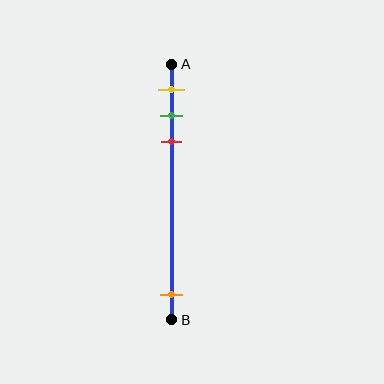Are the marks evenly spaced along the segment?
No, the marks are not evenly spaced.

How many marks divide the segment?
There are 4 marks dividing the segment.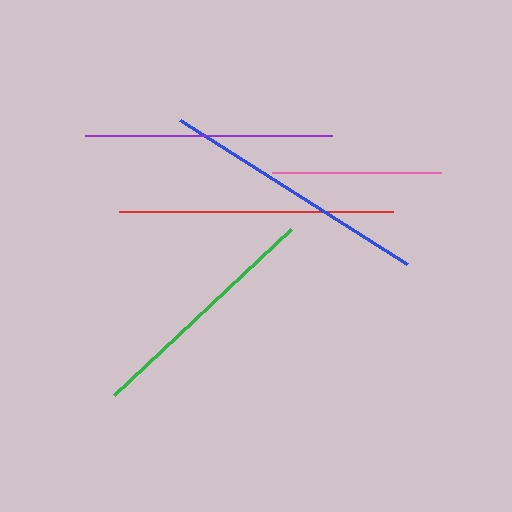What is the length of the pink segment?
The pink segment is approximately 169 pixels long.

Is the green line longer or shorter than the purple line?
The purple line is longer than the green line.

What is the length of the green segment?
The green segment is approximately 243 pixels long.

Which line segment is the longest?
The red line is the longest at approximately 274 pixels.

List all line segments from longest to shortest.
From longest to shortest: red, blue, purple, green, pink.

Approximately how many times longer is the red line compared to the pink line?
The red line is approximately 1.6 times the length of the pink line.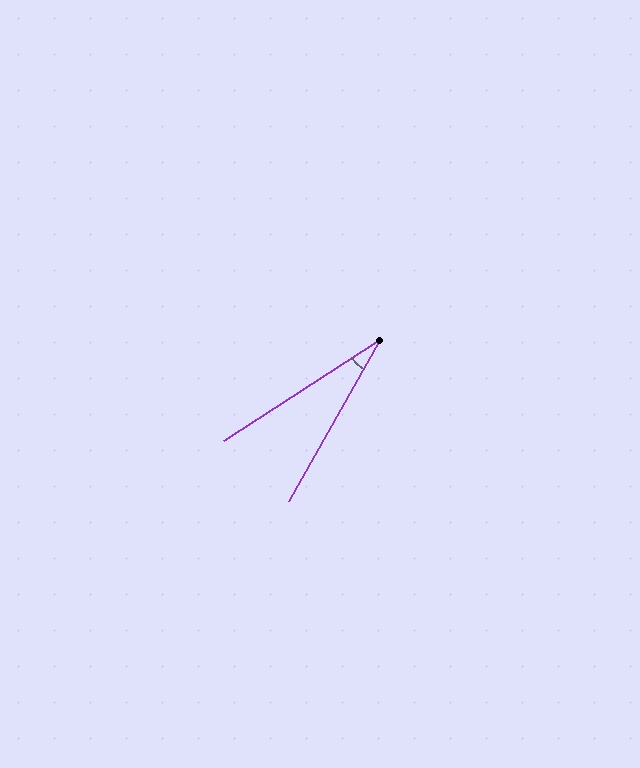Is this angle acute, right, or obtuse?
It is acute.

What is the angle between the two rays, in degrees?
Approximately 28 degrees.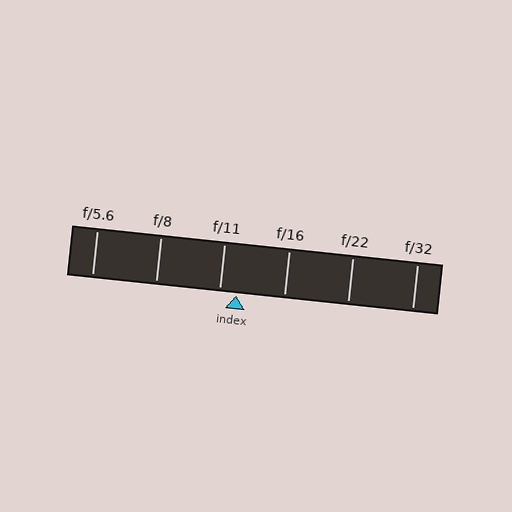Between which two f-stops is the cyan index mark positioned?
The index mark is between f/11 and f/16.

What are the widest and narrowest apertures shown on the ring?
The widest aperture shown is f/5.6 and the narrowest is f/32.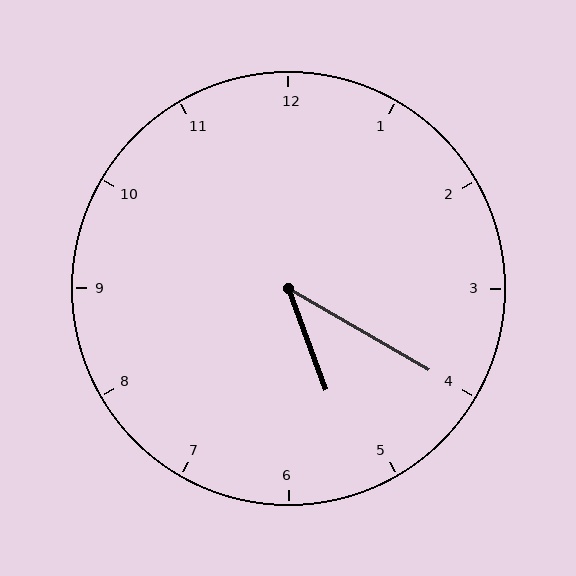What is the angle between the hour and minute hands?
Approximately 40 degrees.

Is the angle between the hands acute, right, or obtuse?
It is acute.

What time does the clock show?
5:20.